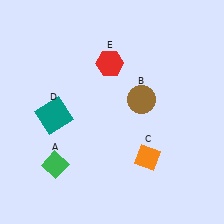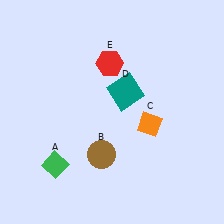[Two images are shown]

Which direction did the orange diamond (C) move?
The orange diamond (C) moved up.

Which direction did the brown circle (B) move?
The brown circle (B) moved down.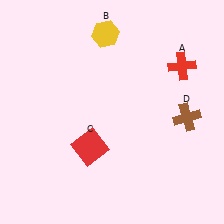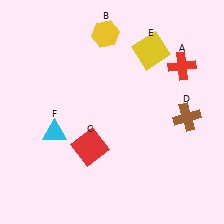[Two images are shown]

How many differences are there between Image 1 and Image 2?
There are 2 differences between the two images.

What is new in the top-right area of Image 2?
A yellow square (E) was added in the top-right area of Image 2.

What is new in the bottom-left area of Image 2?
A cyan triangle (F) was added in the bottom-left area of Image 2.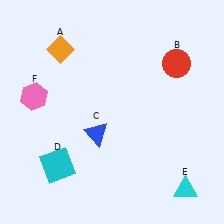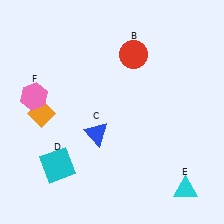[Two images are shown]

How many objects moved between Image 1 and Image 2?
2 objects moved between the two images.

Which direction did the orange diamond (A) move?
The orange diamond (A) moved down.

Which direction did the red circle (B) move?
The red circle (B) moved left.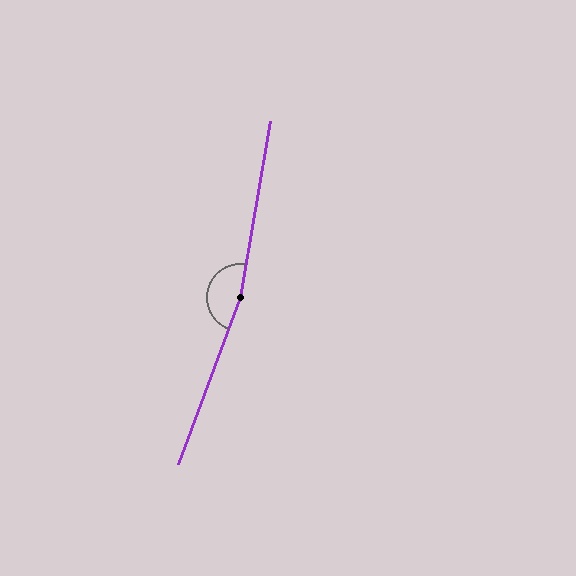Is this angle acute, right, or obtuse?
It is obtuse.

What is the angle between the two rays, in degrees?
Approximately 169 degrees.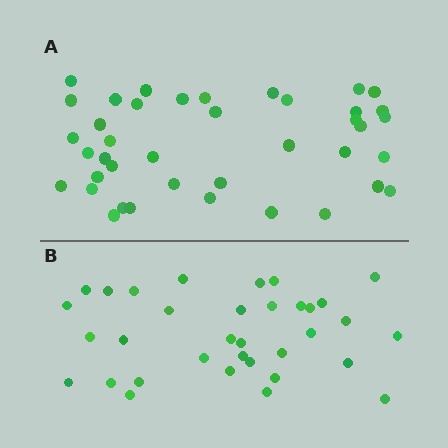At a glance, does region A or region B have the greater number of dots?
Region A (the top region) has more dots.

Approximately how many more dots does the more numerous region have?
Region A has about 6 more dots than region B.